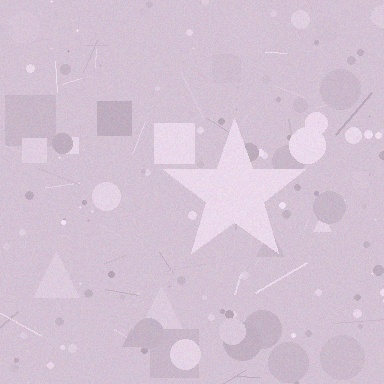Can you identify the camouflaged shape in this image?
The camouflaged shape is a star.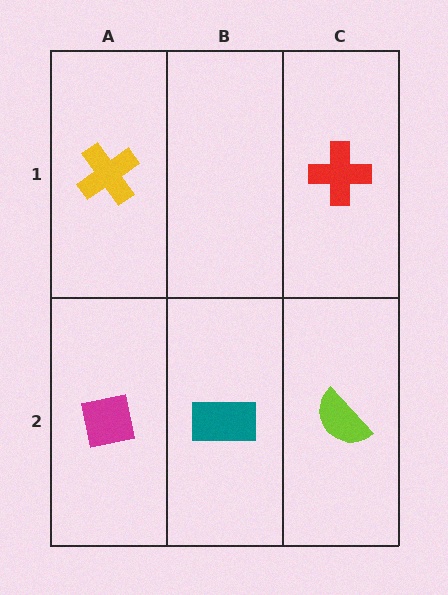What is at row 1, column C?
A red cross.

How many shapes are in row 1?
2 shapes.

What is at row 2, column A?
A magenta square.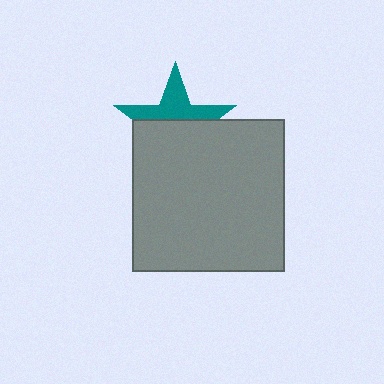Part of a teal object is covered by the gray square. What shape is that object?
It is a star.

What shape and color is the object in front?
The object in front is a gray square.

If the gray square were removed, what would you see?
You would see the complete teal star.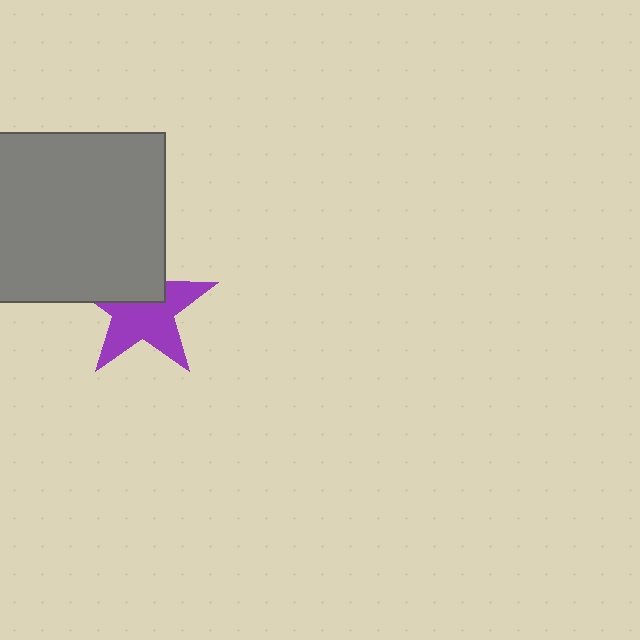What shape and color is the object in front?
The object in front is a gray square.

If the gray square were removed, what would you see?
You would see the complete purple star.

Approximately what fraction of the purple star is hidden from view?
Roughly 39% of the purple star is hidden behind the gray square.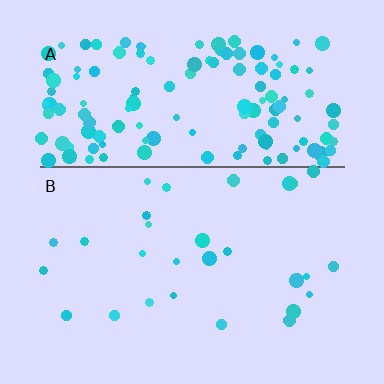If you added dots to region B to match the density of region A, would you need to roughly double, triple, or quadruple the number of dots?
Approximately quadruple.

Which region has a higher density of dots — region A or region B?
A (the top).